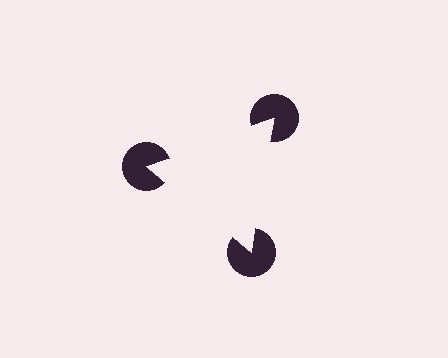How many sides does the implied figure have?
3 sides.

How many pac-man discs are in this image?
There are 3 — one at each vertex of the illusory triangle.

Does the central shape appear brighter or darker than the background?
It typically appears slightly brighter than the background, even though no actual brightness change is drawn.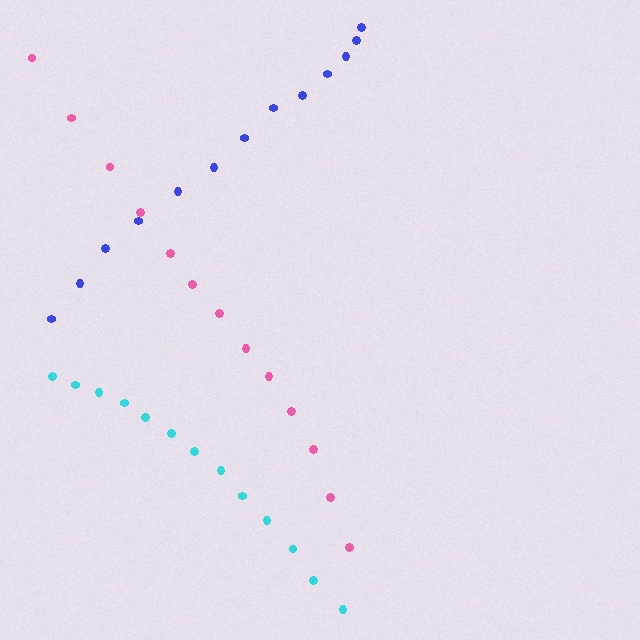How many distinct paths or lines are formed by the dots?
There are 3 distinct paths.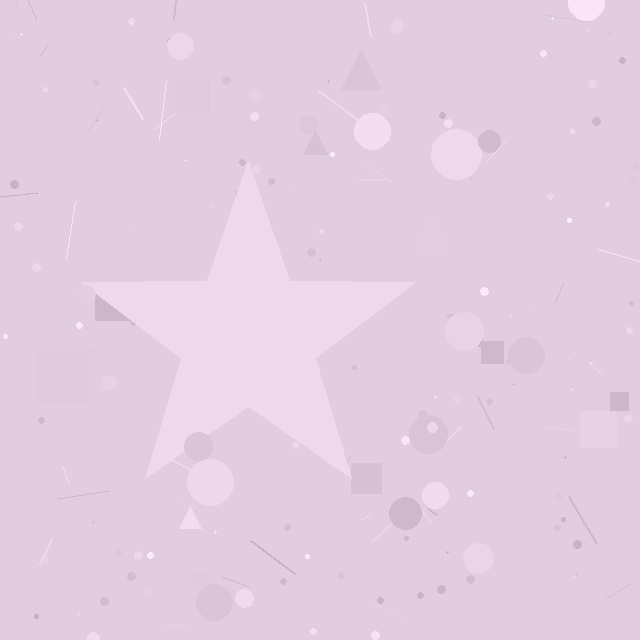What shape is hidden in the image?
A star is hidden in the image.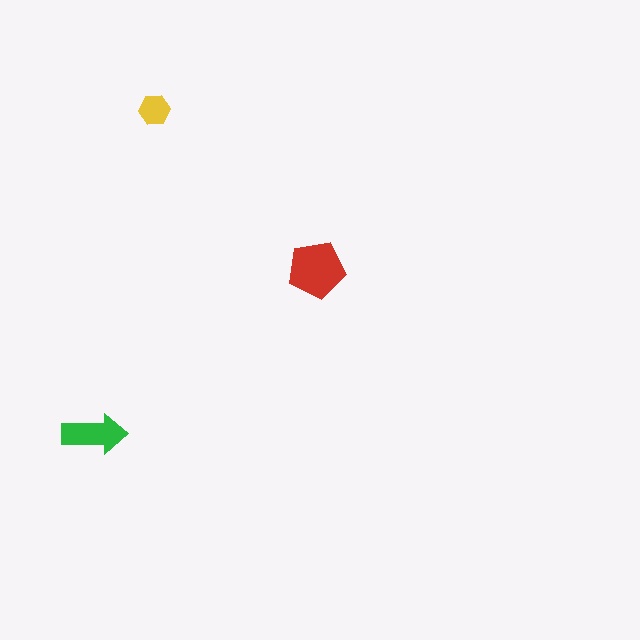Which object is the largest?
The red pentagon.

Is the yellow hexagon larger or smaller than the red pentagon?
Smaller.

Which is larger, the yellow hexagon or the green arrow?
The green arrow.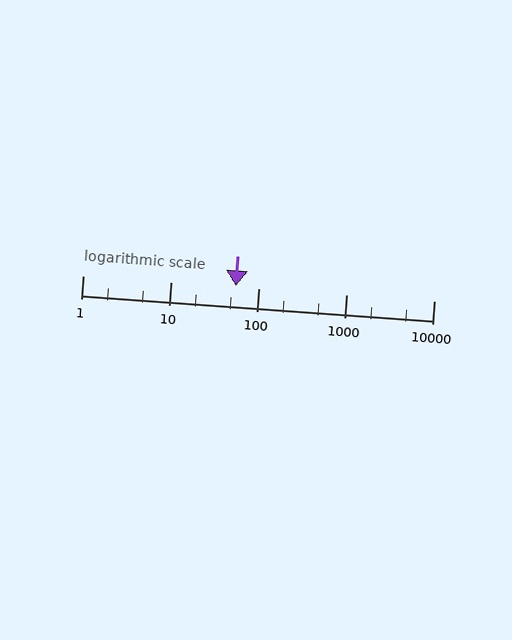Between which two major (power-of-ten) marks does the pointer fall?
The pointer is between 10 and 100.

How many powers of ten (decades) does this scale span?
The scale spans 4 decades, from 1 to 10000.